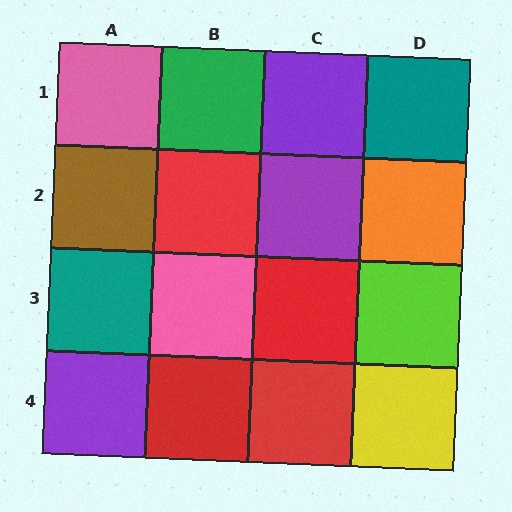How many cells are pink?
2 cells are pink.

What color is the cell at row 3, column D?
Lime.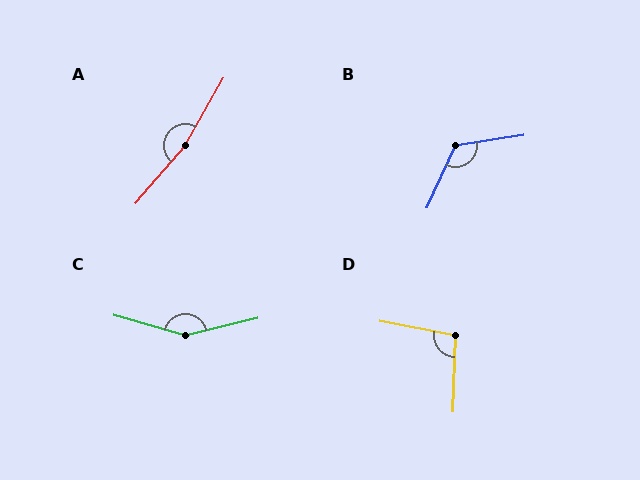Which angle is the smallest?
D, at approximately 99 degrees.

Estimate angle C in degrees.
Approximately 151 degrees.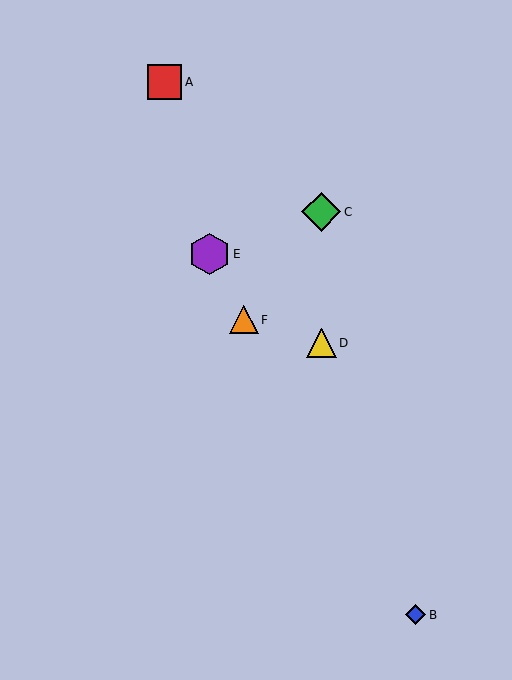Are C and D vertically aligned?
Yes, both are at x≈321.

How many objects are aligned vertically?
2 objects (C, D) are aligned vertically.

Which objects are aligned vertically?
Objects C, D are aligned vertically.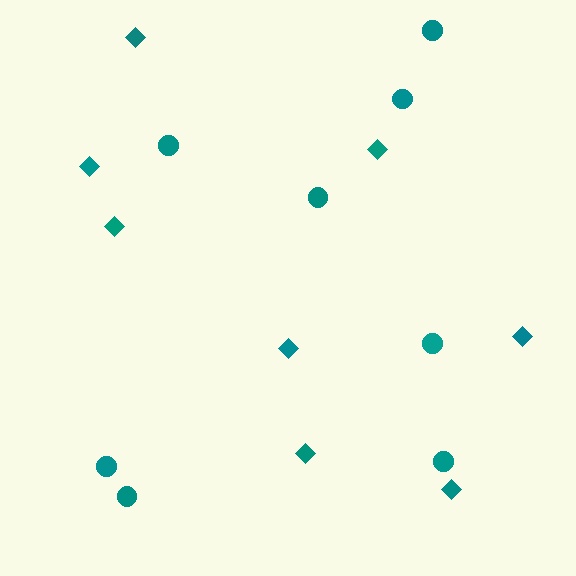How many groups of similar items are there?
There are 2 groups: one group of diamonds (8) and one group of circles (8).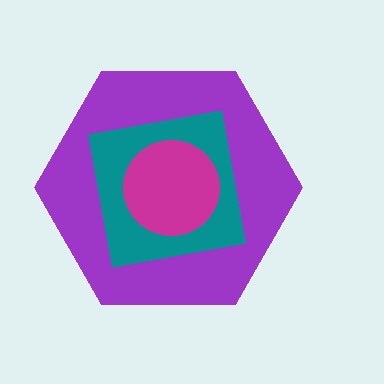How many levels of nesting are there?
3.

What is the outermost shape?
The purple hexagon.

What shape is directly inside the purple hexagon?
The teal square.